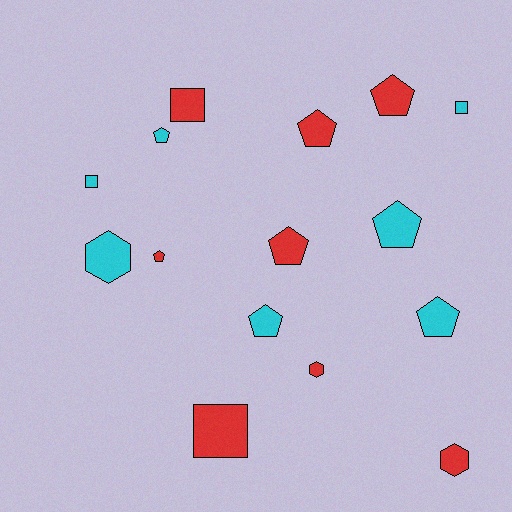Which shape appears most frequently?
Pentagon, with 8 objects.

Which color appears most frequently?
Red, with 8 objects.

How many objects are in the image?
There are 15 objects.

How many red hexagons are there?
There are 2 red hexagons.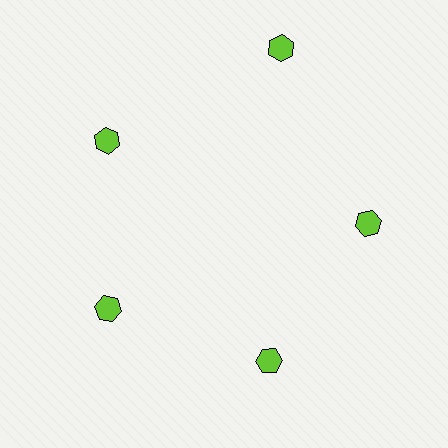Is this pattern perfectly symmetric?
No. The 5 lime hexagons are arranged in a ring, but one element near the 1 o'clock position is pushed outward from the center, breaking the 5-fold rotational symmetry.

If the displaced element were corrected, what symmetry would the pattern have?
It would have 5-fold rotational symmetry — the pattern would map onto itself every 72 degrees.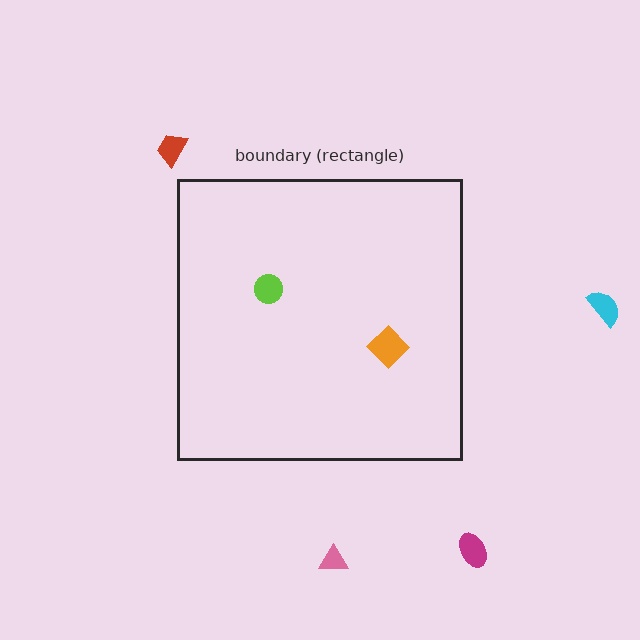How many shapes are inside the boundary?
2 inside, 4 outside.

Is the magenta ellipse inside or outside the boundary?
Outside.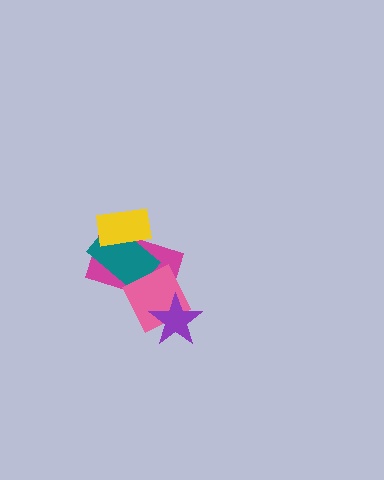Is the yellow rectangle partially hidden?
No, no other shape covers it.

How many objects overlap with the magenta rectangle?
3 objects overlap with the magenta rectangle.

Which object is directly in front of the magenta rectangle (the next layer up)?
The teal rectangle is directly in front of the magenta rectangle.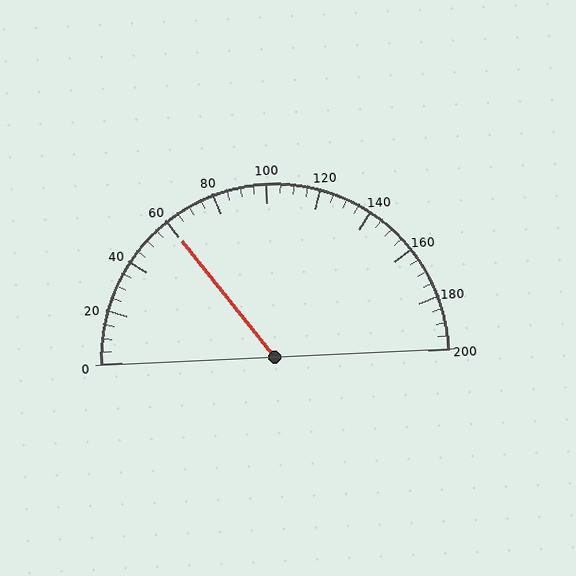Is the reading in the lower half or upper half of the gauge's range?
The reading is in the lower half of the range (0 to 200).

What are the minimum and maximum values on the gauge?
The gauge ranges from 0 to 200.